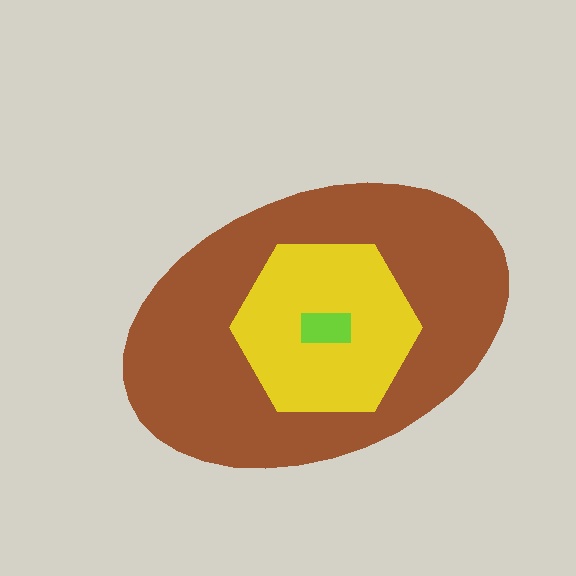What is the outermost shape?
The brown ellipse.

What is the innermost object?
The lime rectangle.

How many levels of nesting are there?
3.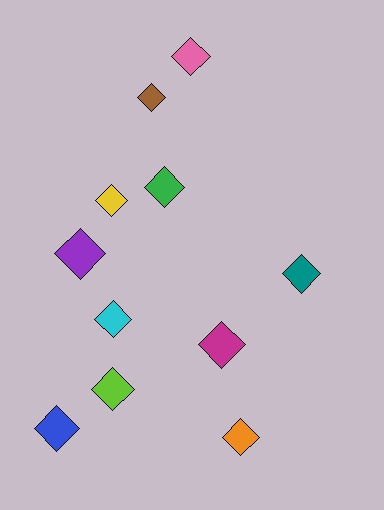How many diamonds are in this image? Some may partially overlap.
There are 11 diamonds.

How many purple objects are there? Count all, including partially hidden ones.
There is 1 purple object.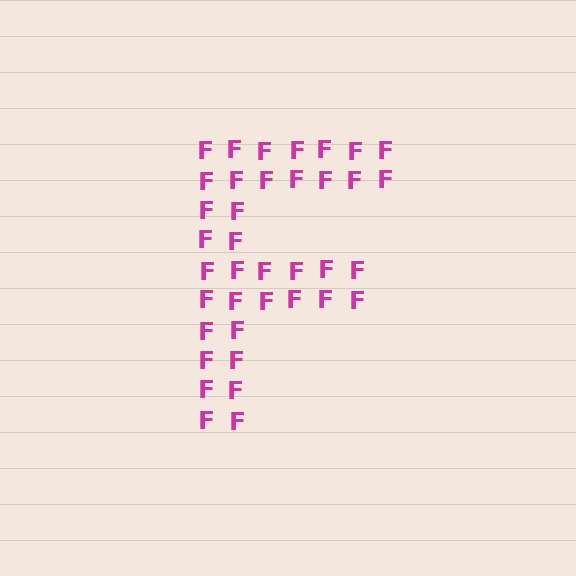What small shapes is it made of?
It is made of small letter F's.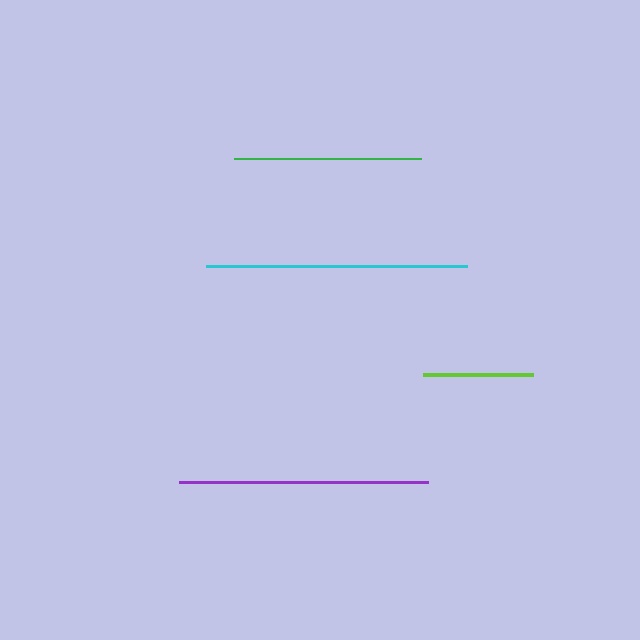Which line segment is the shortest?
The lime line is the shortest at approximately 110 pixels.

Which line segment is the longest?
The cyan line is the longest at approximately 261 pixels.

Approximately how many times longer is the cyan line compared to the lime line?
The cyan line is approximately 2.4 times the length of the lime line.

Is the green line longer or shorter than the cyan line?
The cyan line is longer than the green line.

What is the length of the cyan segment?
The cyan segment is approximately 261 pixels long.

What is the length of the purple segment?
The purple segment is approximately 248 pixels long.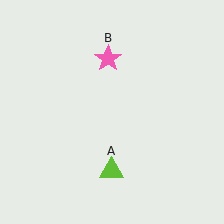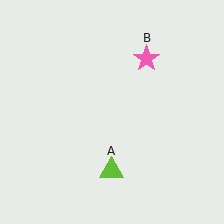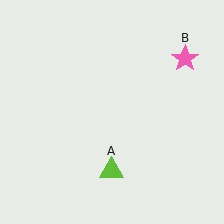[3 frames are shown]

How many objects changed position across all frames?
1 object changed position: pink star (object B).